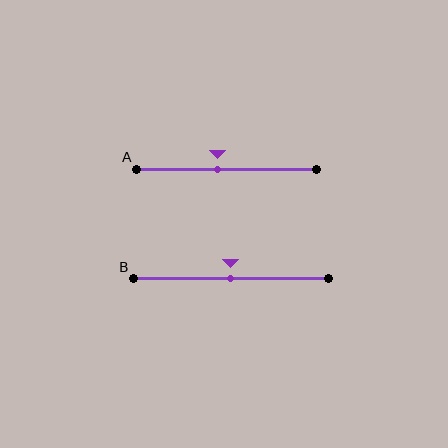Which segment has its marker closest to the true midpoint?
Segment B has its marker closest to the true midpoint.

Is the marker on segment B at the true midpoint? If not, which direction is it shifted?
Yes, the marker on segment B is at the true midpoint.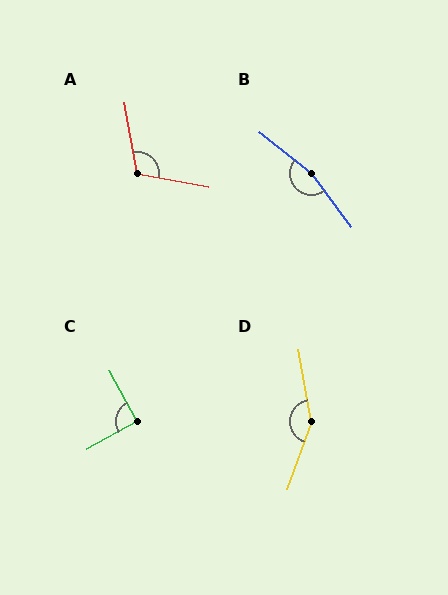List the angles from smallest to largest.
C (91°), A (110°), D (151°), B (165°).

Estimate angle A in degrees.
Approximately 110 degrees.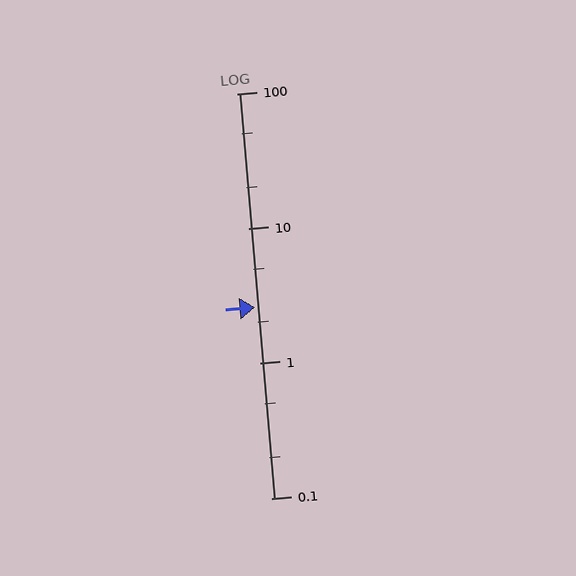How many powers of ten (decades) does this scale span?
The scale spans 3 decades, from 0.1 to 100.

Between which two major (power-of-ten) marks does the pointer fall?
The pointer is between 1 and 10.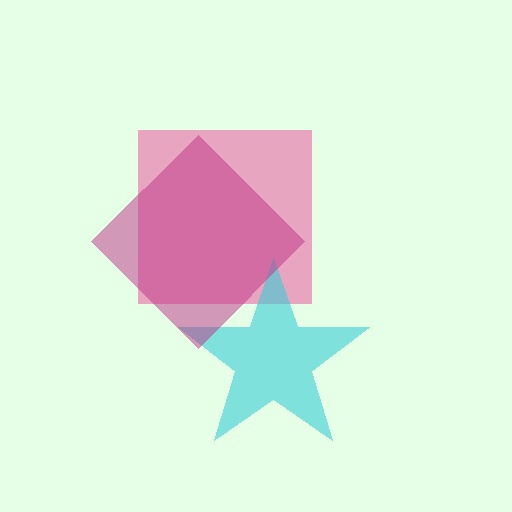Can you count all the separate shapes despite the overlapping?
Yes, there are 3 separate shapes.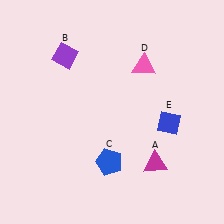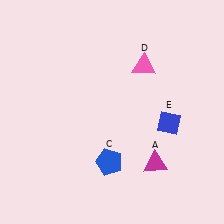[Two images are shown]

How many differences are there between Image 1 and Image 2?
There is 1 difference between the two images.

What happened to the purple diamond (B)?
The purple diamond (B) was removed in Image 2. It was in the top-left area of Image 1.